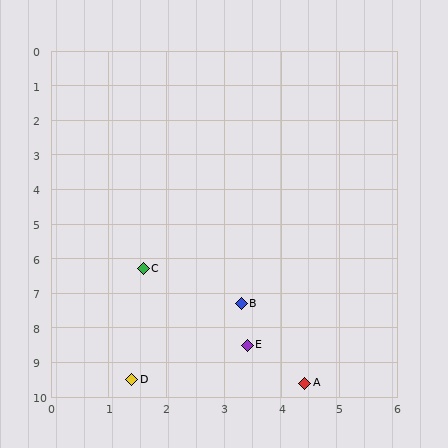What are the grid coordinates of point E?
Point E is at approximately (3.4, 8.5).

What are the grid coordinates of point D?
Point D is at approximately (1.4, 9.5).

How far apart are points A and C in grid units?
Points A and C are about 4.3 grid units apart.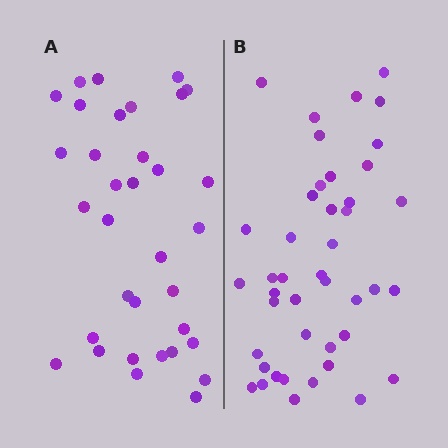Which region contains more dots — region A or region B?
Region B (the right region) has more dots.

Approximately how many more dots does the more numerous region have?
Region B has roughly 8 or so more dots than region A.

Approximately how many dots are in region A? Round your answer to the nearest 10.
About 30 dots. (The exact count is 34, which rounds to 30.)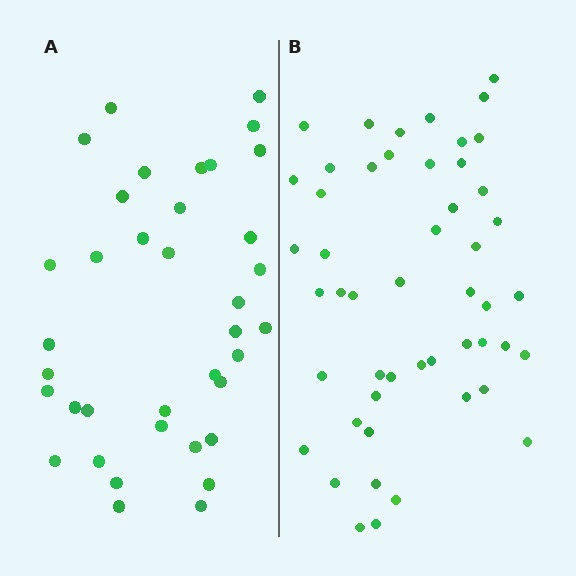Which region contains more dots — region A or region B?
Region B (the right region) has more dots.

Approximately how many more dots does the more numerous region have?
Region B has approximately 15 more dots than region A.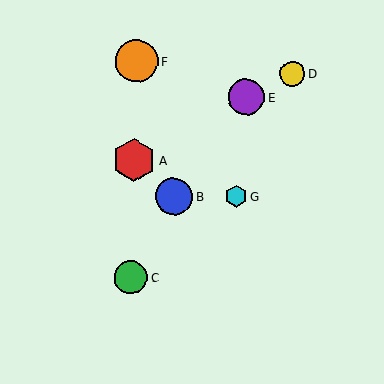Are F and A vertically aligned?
Yes, both are at x≈137.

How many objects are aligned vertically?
3 objects (A, C, F) are aligned vertically.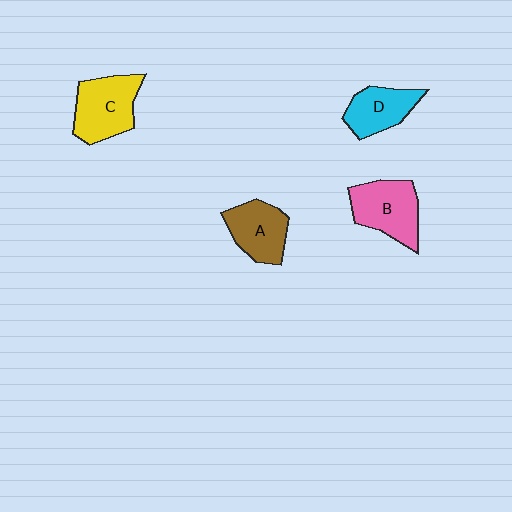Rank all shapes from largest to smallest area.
From largest to smallest: C (yellow), B (pink), A (brown), D (cyan).